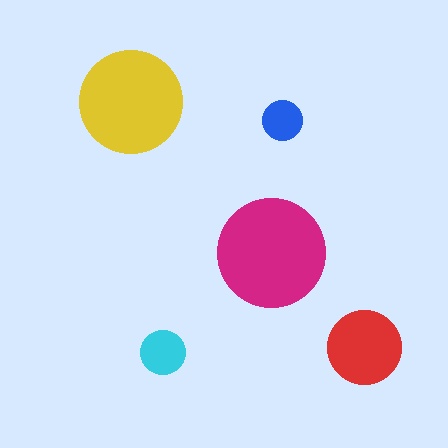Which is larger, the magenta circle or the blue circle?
The magenta one.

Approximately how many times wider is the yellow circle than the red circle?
About 1.5 times wider.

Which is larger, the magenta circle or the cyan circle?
The magenta one.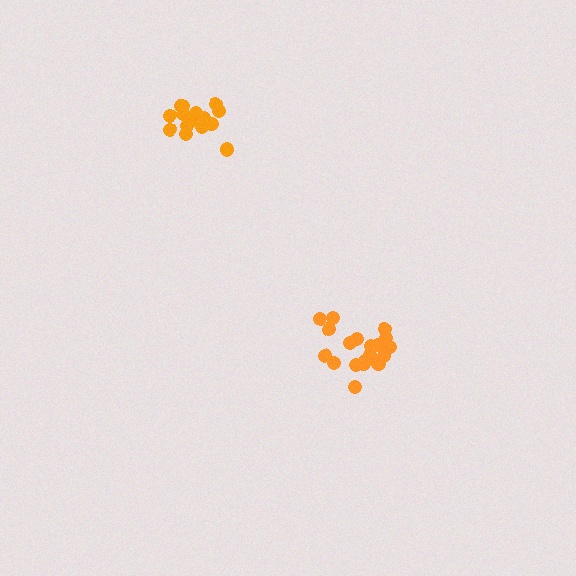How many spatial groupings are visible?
There are 2 spatial groupings.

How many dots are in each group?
Group 1: 16 dots, Group 2: 19 dots (35 total).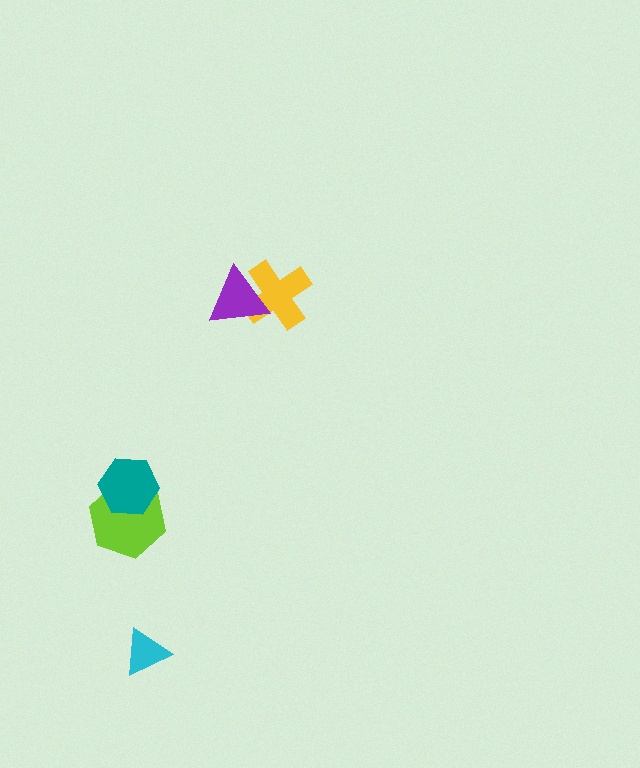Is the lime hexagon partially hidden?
Yes, it is partially covered by another shape.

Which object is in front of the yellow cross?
The purple triangle is in front of the yellow cross.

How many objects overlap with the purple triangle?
1 object overlaps with the purple triangle.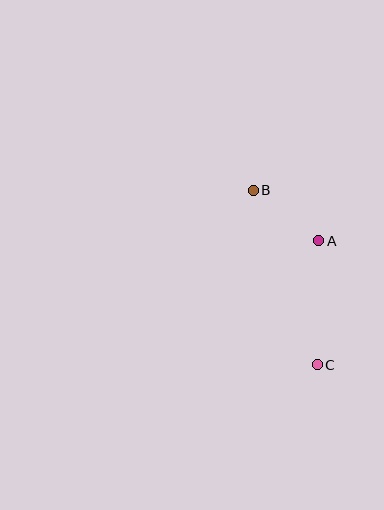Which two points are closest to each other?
Points A and B are closest to each other.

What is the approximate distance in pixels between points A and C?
The distance between A and C is approximately 124 pixels.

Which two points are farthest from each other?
Points B and C are farthest from each other.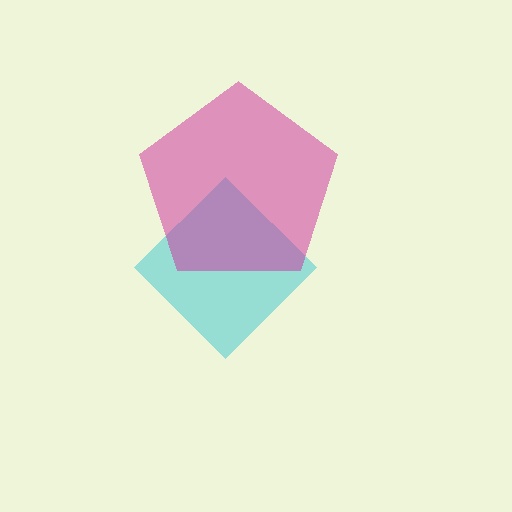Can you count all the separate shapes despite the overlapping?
Yes, there are 2 separate shapes.